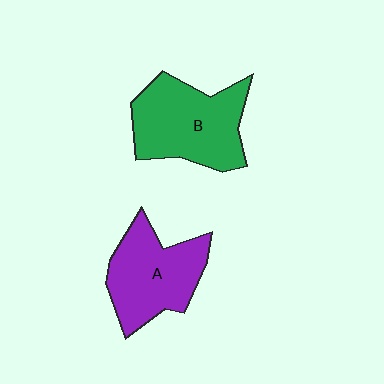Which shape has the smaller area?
Shape A (purple).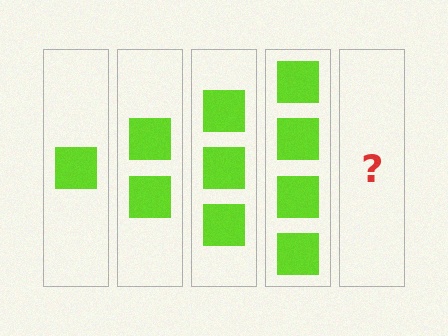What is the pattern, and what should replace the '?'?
The pattern is that each step adds one more square. The '?' should be 5 squares.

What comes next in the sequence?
The next element should be 5 squares.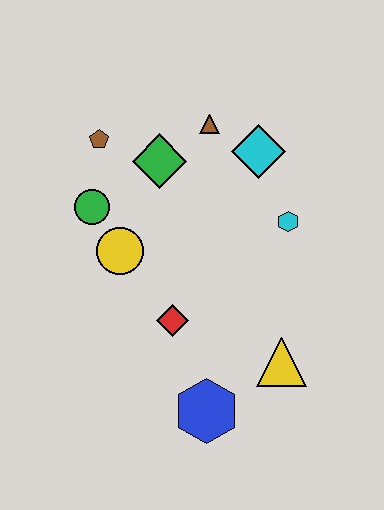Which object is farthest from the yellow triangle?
The brown pentagon is farthest from the yellow triangle.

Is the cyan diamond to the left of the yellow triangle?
Yes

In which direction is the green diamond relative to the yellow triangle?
The green diamond is above the yellow triangle.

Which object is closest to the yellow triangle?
The blue hexagon is closest to the yellow triangle.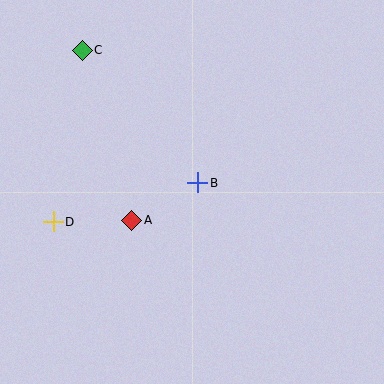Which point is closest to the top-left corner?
Point C is closest to the top-left corner.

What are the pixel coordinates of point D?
Point D is at (53, 222).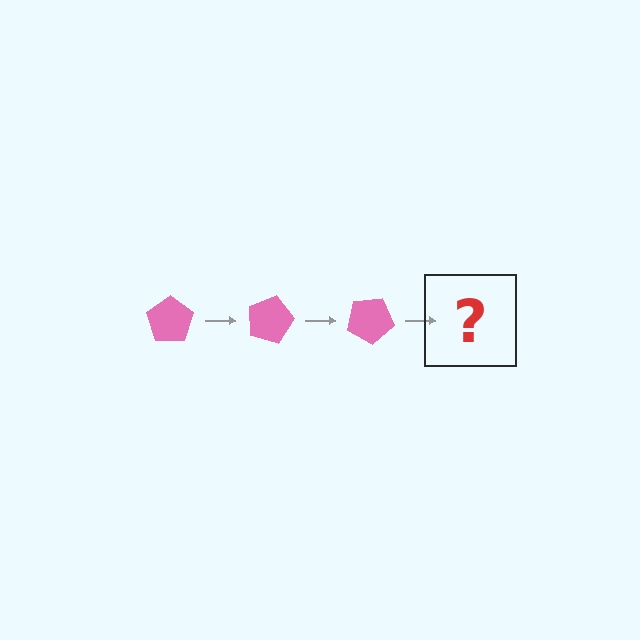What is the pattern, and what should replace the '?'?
The pattern is that the pentagon rotates 15 degrees each step. The '?' should be a pink pentagon rotated 45 degrees.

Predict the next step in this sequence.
The next step is a pink pentagon rotated 45 degrees.